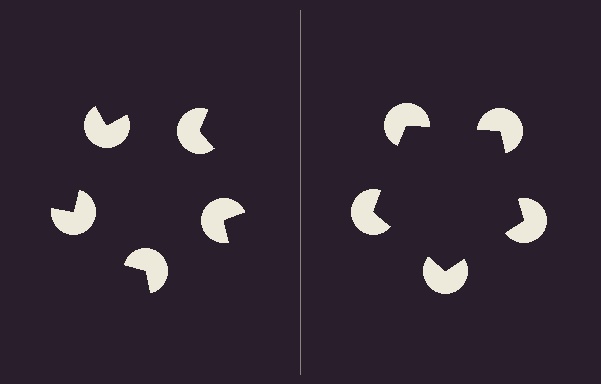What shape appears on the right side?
An illusory pentagon.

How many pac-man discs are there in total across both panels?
10 — 5 on each side.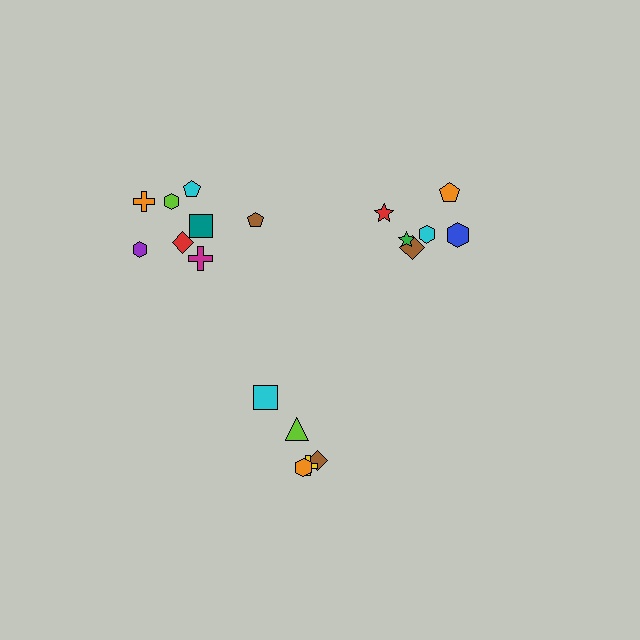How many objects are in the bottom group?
There are 5 objects.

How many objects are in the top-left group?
There are 8 objects.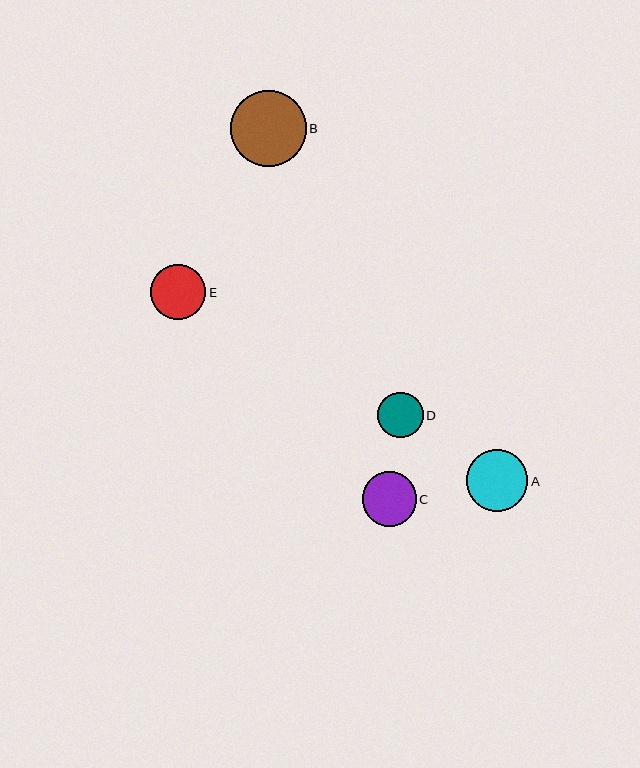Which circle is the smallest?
Circle D is the smallest with a size of approximately 46 pixels.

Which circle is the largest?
Circle B is the largest with a size of approximately 76 pixels.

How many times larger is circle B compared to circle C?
Circle B is approximately 1.4 times the size of circle C.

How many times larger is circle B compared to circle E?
Circle B is approximately 1.4 times the size of circle E.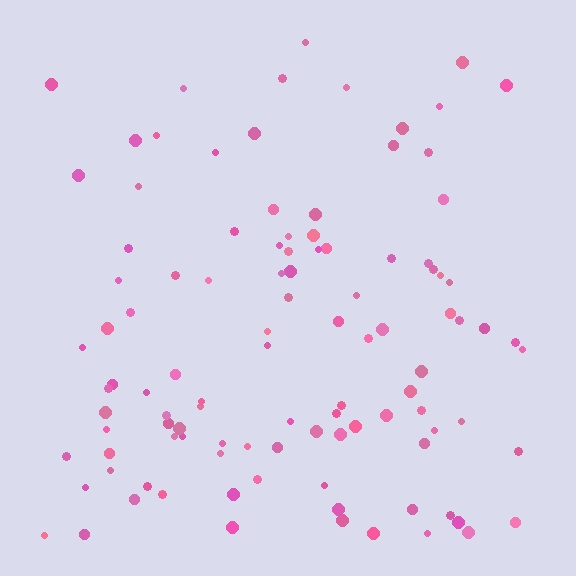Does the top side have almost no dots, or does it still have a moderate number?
Still a moderate number, just noticeably fewer than the bottom.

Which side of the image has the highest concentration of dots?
The bottom.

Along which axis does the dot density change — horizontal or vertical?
Vertical.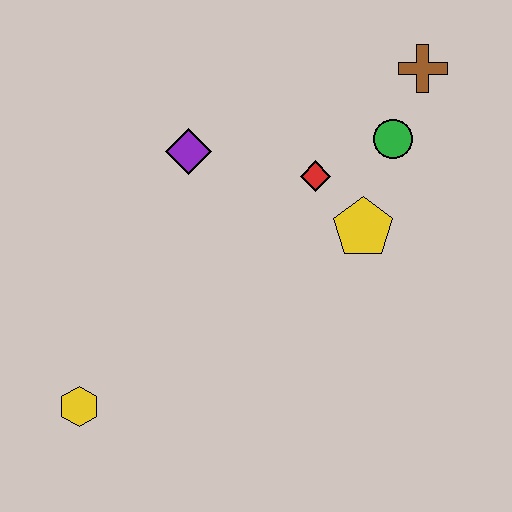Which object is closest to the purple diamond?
The red diamond is closest to the purple diamond.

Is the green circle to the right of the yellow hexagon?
Yes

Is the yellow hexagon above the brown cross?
No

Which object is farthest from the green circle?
The yellow hexagon is farthest from the green circle.